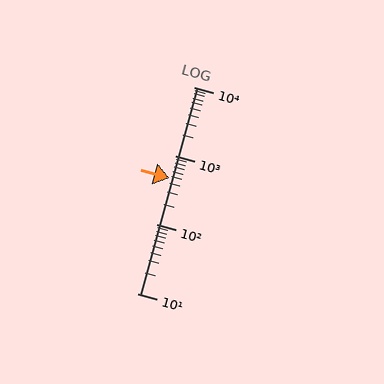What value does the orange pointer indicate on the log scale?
The pointer indicates approximately 470.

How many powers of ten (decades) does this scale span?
The scale spans 3 decades, from 10 to 10000.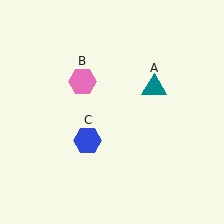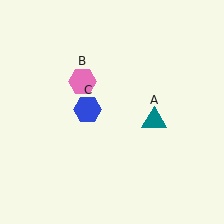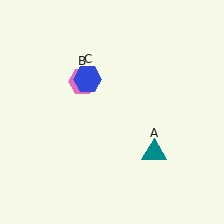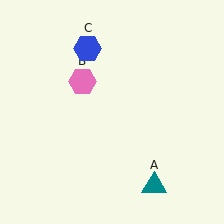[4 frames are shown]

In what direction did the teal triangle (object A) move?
The teal triangle (object A) moved down.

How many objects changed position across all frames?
2 objects changed position: teal triangle (object A), blue hexagon (object C).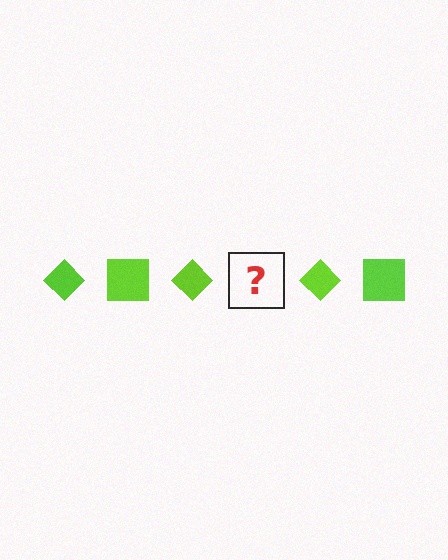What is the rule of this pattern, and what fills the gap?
The rule is that the pattern cycles through diamond, square shapes in lime. The gap should be filled with a lime square.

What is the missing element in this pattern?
The missing element is a lime square.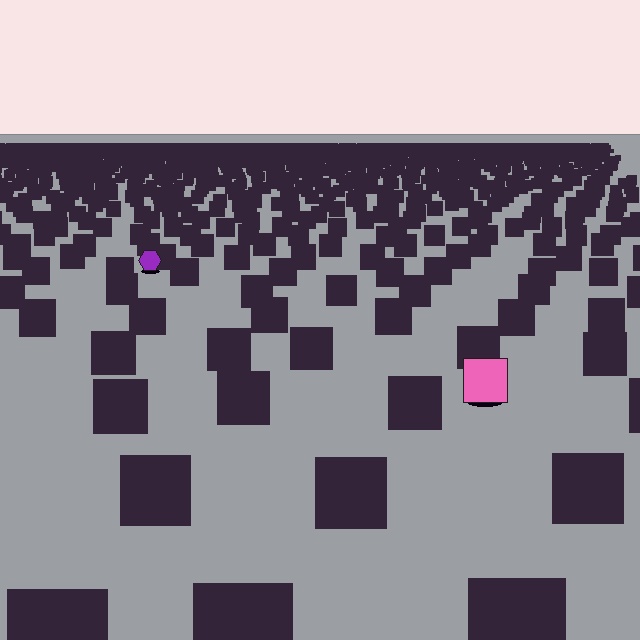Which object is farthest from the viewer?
The purple hexagon is farthest from the viewer. It appears smaller and the ground texture around it is denser.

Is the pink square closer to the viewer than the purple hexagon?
Yes. The pink square is closer — you can tell from the texture gradient: the ground texture is coarser near it.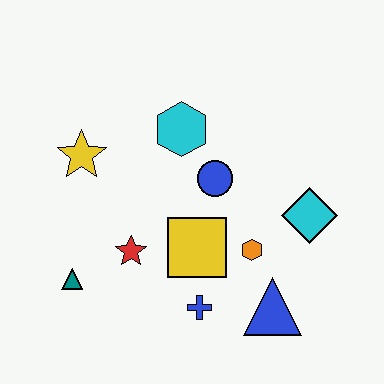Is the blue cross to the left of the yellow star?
No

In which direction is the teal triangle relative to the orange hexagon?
The teal triangle is to the left of the orange hexagon.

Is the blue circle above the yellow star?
No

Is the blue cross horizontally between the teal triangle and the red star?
No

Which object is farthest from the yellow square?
The yellow star is farthest from the yellow square.